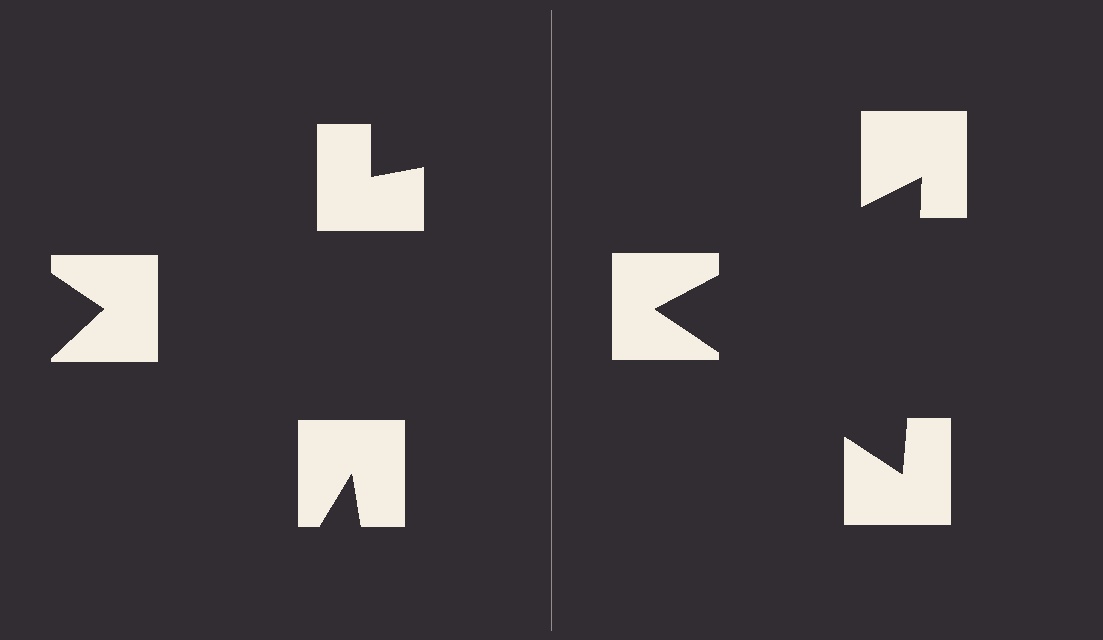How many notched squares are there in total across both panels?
6 — 3 on each side.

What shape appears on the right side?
An illusory triangle.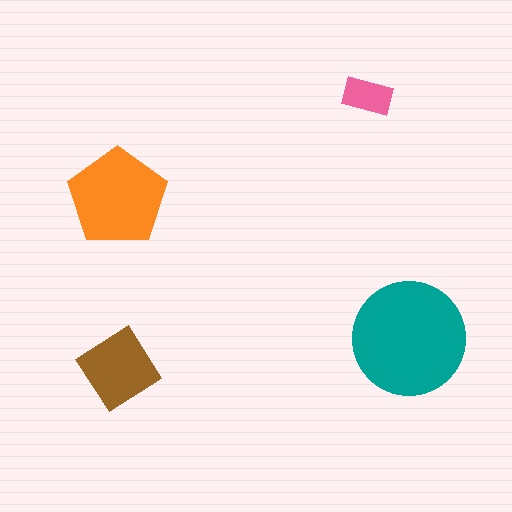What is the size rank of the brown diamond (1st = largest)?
3rd.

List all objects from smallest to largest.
The pink rectangle, the brown diamond, the orange pentagon, the teal circle.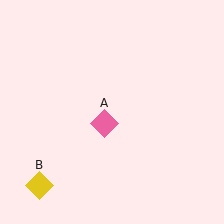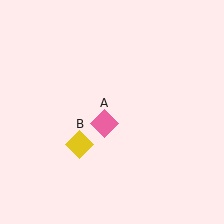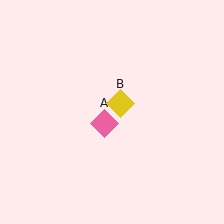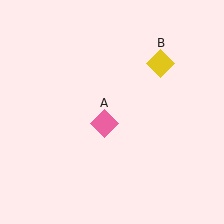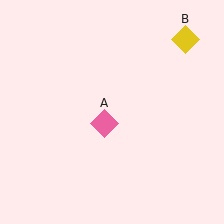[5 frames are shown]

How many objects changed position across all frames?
1 object changed position: yellow diamond (object B).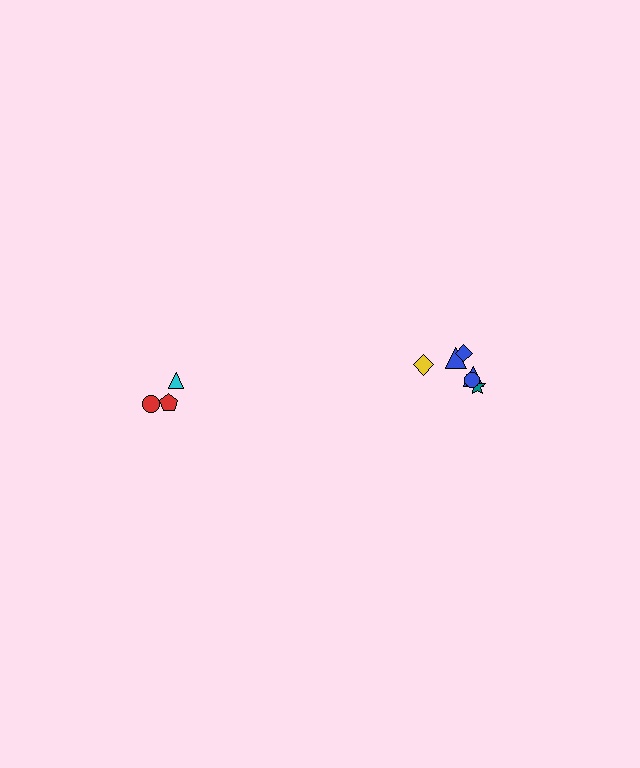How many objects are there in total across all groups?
There are 9 objects.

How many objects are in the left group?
There are 3 objects.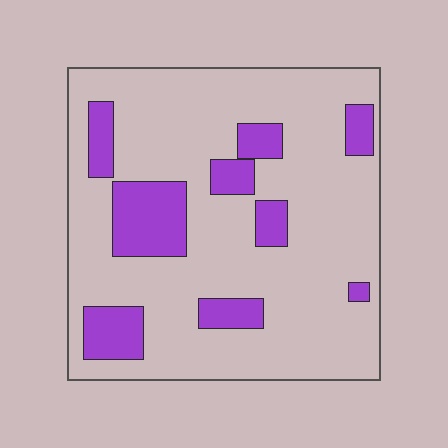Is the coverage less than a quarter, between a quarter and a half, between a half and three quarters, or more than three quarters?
Less than a quarter.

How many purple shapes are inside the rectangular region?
9.